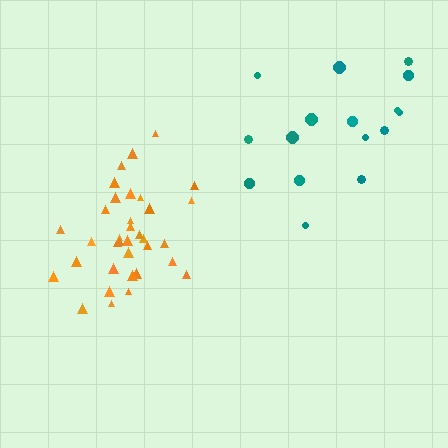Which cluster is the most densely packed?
Orange.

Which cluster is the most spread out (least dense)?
Teal.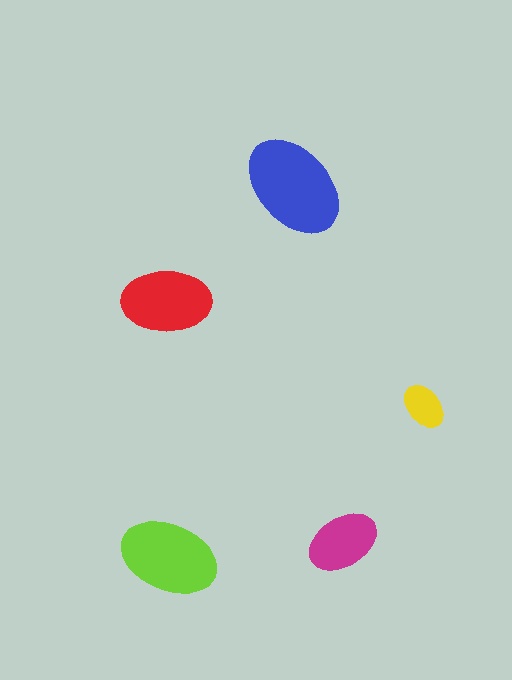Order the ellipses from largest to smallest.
the blue one, the lime one, the red one, the magenta one, the yellow one.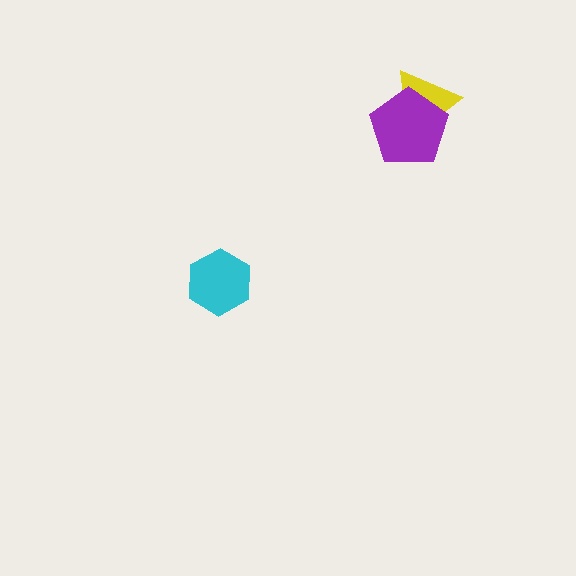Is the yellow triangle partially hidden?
Yes, it is partially covered by another shape.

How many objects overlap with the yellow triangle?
1 object overlaps with the yellow triangle.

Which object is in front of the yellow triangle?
The purple pentagon is in front of the yellow triangle.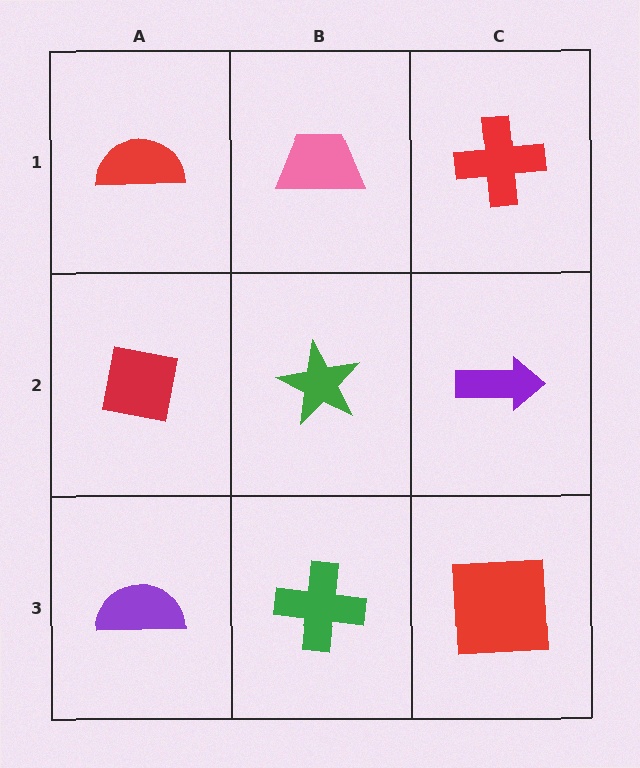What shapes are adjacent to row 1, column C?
A purple arrow (row 2, column C), a pink trapezoid (row 1, column B).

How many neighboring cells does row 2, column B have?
4.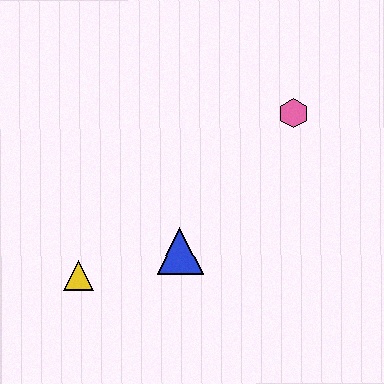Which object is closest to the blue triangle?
The yellow triangle is closest to the blue triangle.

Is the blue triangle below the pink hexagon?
Yes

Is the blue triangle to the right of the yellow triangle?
Yes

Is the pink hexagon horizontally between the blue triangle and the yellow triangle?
No